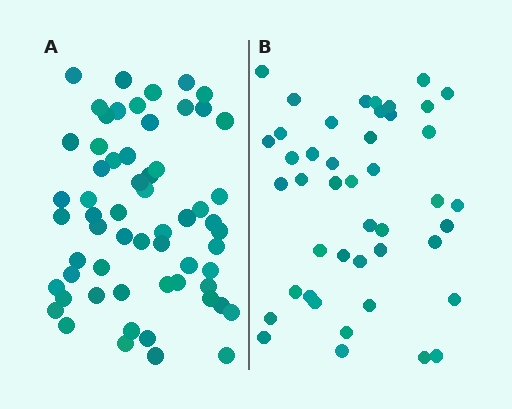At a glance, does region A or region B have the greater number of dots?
Region A (the left region) has more dots.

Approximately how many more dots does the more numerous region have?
Region A has approximately 15 more dots than region B.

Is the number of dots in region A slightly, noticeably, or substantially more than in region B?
Region A has noticeably more, but not dramatically so. The ratio is roughly 1.4 to 1.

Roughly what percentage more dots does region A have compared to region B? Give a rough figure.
About 35% more.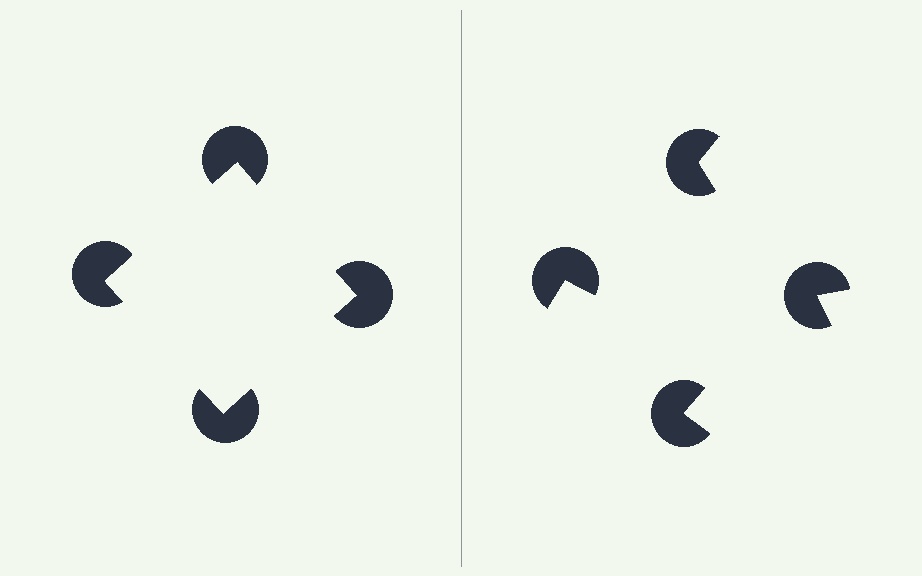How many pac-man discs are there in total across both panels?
8 — 4 on each side.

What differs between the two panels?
The pac-man discs are positioned identically on both sides; only the wedge orientations differ. On the left they align to a square; on the right they are misaligned.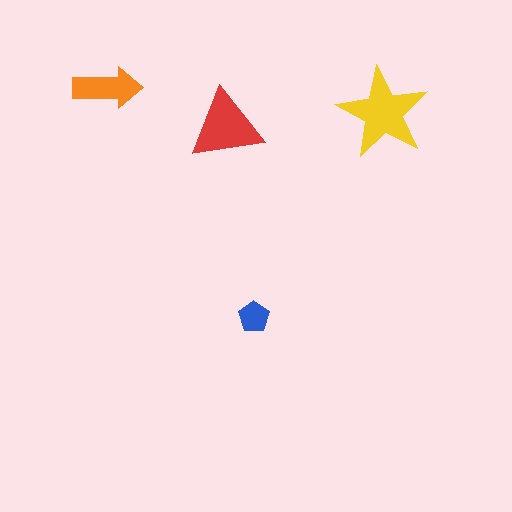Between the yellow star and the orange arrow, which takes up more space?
The yellow star.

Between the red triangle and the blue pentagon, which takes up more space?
The red triangle.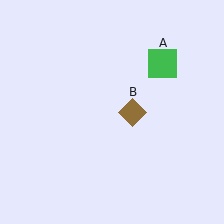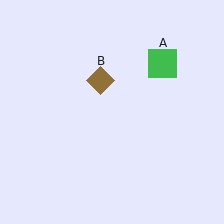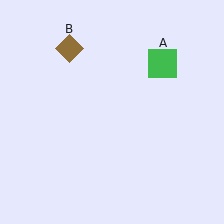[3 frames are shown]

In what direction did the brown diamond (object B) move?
The brown diamond (object B) moved up and to the left.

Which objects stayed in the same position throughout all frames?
Green square (object A) remained stationary.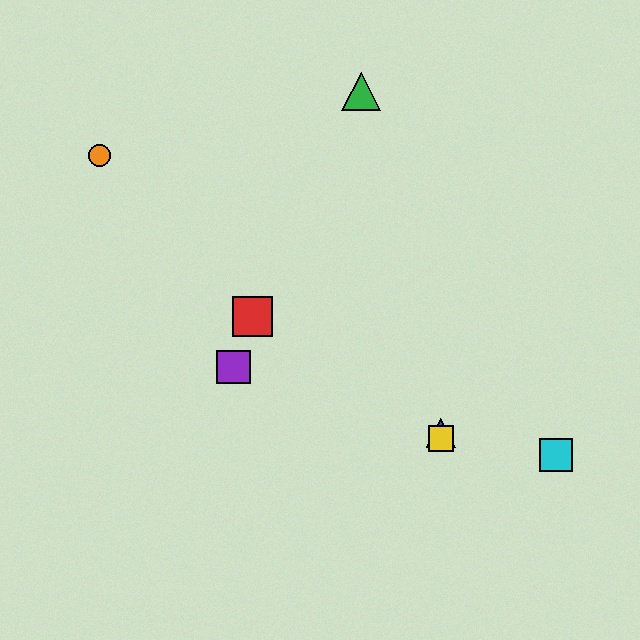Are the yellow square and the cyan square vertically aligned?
No, the yellow square is at x≈441 and the cyan square is at x≈556.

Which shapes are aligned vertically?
The blue triangle, the yellow square are aligned vertically.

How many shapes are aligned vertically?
2 shapes (the blue triangle, the yellow square) are aligned vertically.